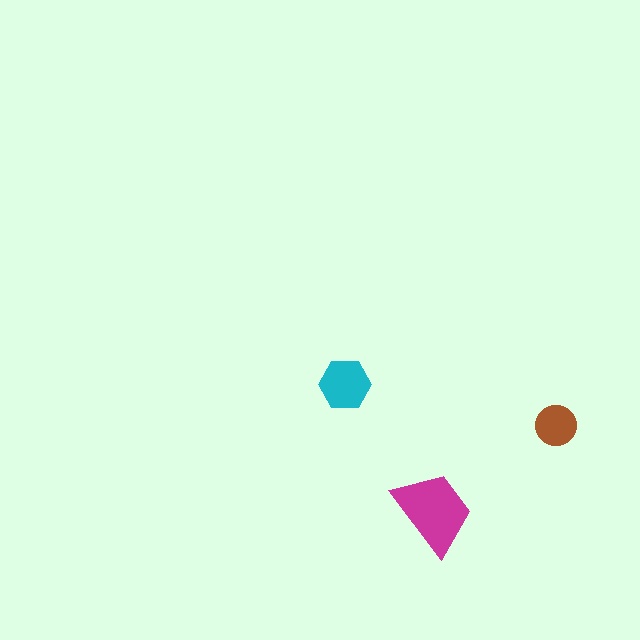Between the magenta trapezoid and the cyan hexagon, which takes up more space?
The magenta trapezoid.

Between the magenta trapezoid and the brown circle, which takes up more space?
The magenta trapezoid.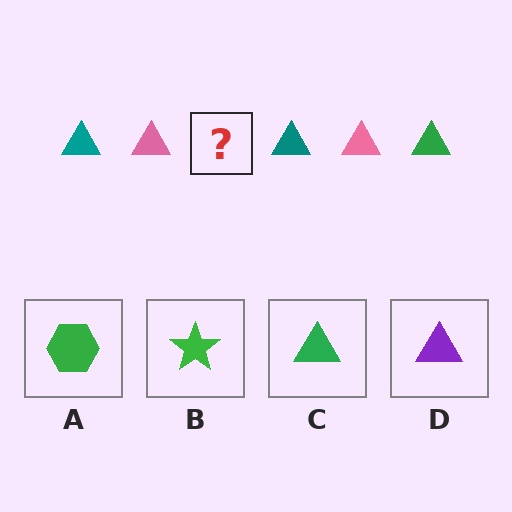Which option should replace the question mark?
Option C.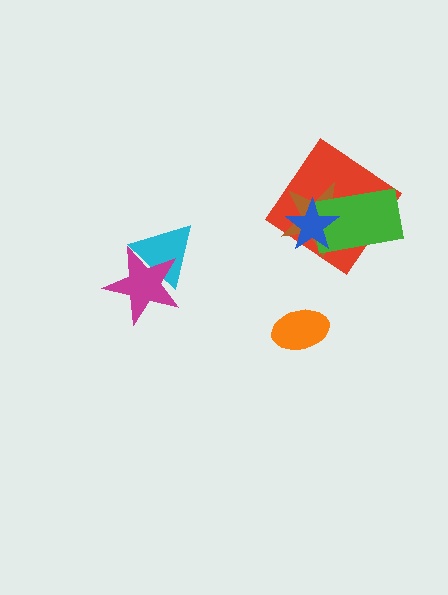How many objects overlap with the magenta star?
1 object overlaps with the magenta star.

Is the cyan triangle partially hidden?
Yes, it is partially covered by another shape.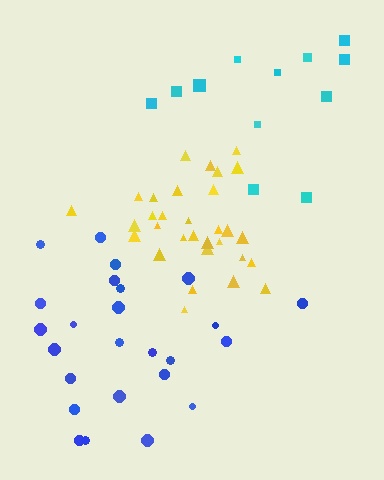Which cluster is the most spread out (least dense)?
Cyan.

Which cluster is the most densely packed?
Yellow.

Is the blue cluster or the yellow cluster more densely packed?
Yellow.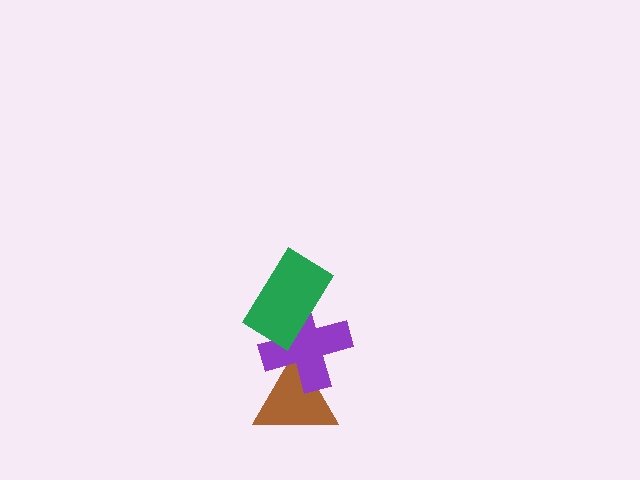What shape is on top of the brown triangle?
The purple cross is on top of the brown triangle.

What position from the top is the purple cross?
The purple cross is 2nd from the top.